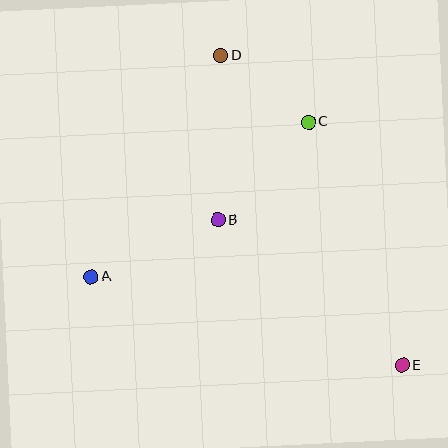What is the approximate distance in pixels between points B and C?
The distance between B and C is approximately 134 pixels.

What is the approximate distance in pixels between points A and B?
The distance between A and B is approximately 139 pixels.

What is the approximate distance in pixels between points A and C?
The distance between A and C is approximately 266 pixels.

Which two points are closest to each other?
Points C and D are closest to each other.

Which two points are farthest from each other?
Points D and E are farthest from each other.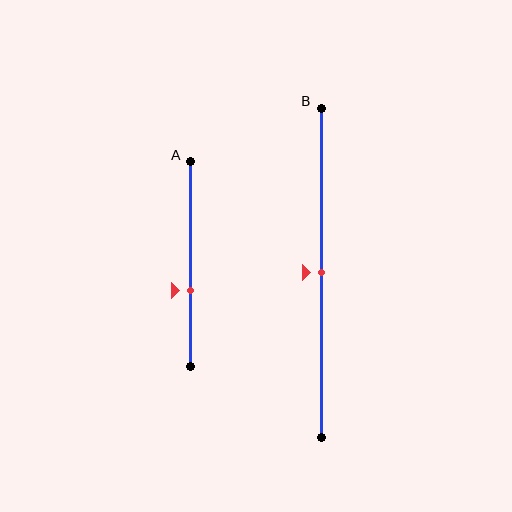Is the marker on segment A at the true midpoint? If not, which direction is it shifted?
No, the marker on segment A is shifted downward by about 13% of the segment length.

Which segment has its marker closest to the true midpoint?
Segment B has its marker closest to the true midpoint.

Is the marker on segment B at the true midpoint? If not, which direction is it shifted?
Yes, the marker on segment B is at the true midpoint.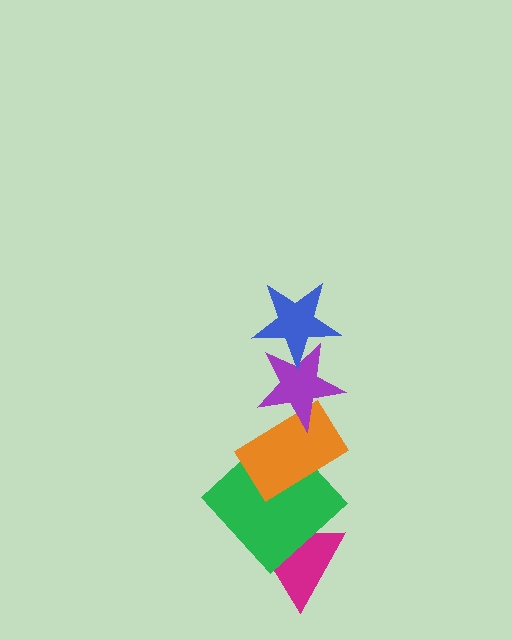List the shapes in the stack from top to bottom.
From top to bottom: the blue star, the purple star, the orange rectangle, the green diamond, the magenta triangle.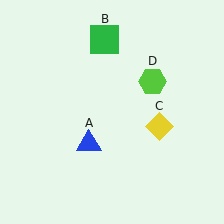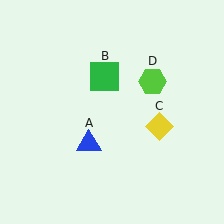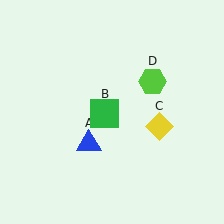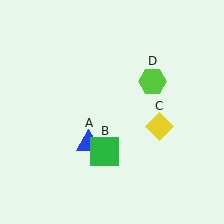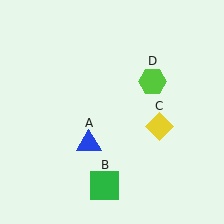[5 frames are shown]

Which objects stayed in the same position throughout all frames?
Blue triangle (object A) and yellow diamond (object C) and lime hexagon (object D) remained stationary.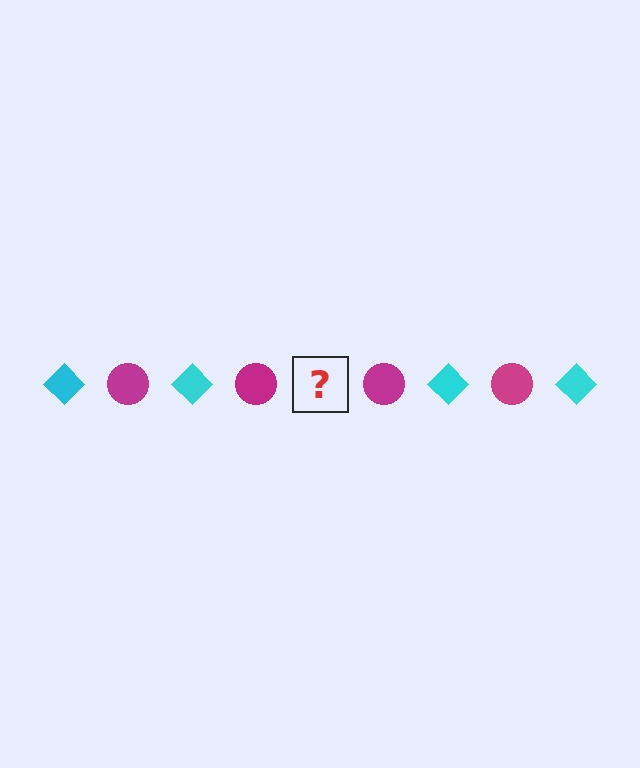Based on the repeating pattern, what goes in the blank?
The blank should be a cyan diamond.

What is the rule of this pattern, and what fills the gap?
The rule is that the pattern alternates between cyan diamond and magenta circle. The gap should be filled with a cyan diamond.